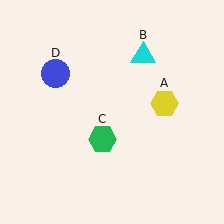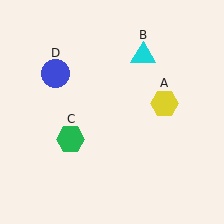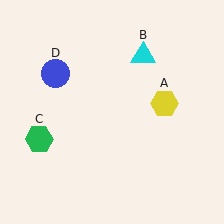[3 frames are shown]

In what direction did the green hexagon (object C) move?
The green hexagon (object C) moved left.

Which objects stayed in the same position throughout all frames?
Yellow hexagon (object A) and cyan triangle (object B) and blue circle (object D) remained stationary.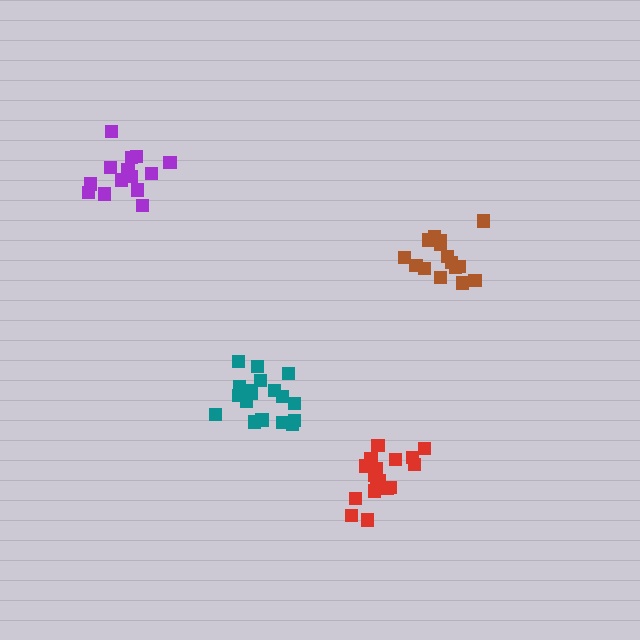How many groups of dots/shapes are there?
There are 4 groups.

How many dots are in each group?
Group 1: 17 dots, Group 2: 14 dots, Group 3: 19 dots, Group 4: 17 dots (67 total).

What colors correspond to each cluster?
The clusters are colored: red, purple, teal, brown.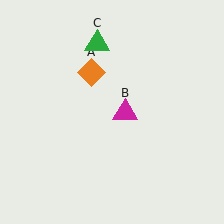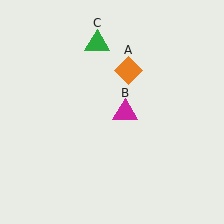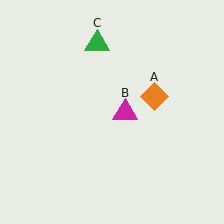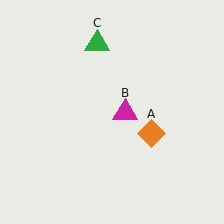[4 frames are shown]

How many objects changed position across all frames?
1 object changed position: orange diamond (object A).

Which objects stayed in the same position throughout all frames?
Magenta triangle (object B) and green triangle (object C) remained stationary.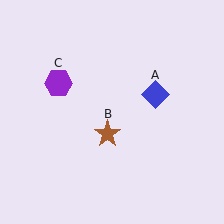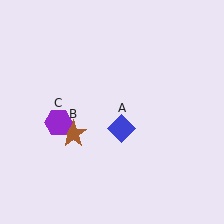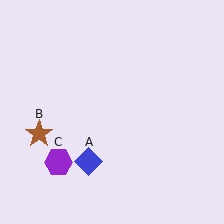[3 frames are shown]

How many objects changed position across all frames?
3 objects changed position: blue diamond (object A), brown star (object B), purple hexagon (object C).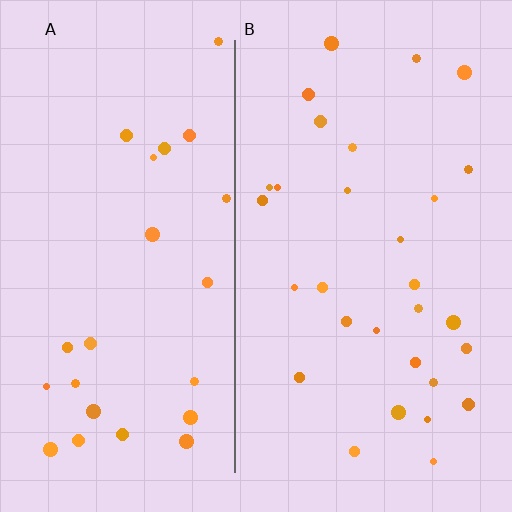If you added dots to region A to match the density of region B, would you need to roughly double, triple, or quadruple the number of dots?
Approximately double.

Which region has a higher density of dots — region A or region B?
B (the right).